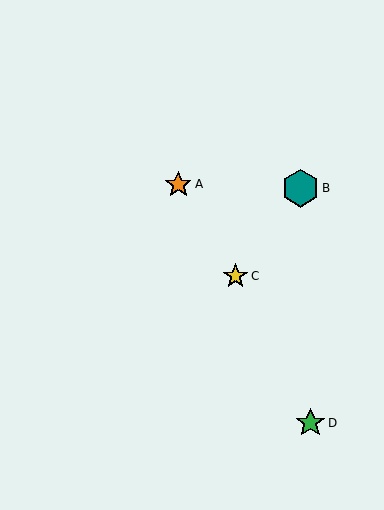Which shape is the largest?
The teal hexagon (labeled B) is the largest.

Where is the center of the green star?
The center of the green star is at (310, 423).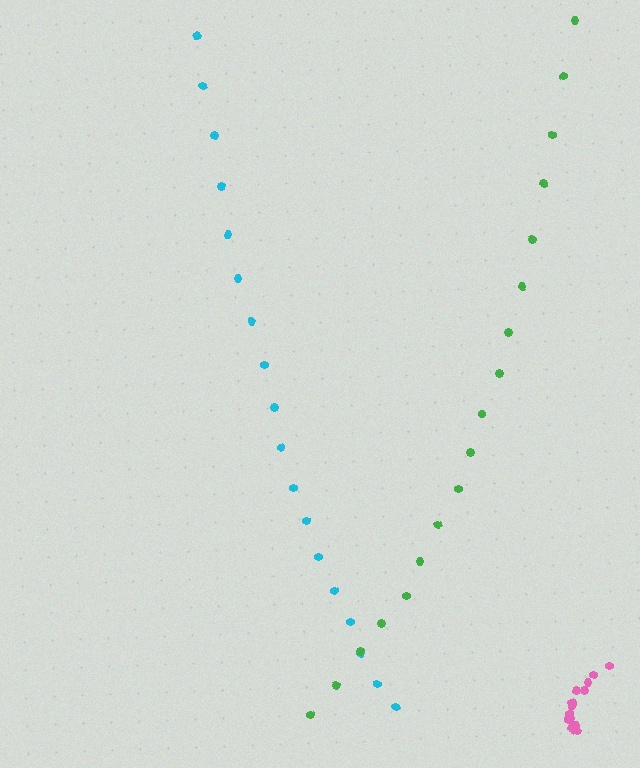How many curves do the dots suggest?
There are 3 distinct paths.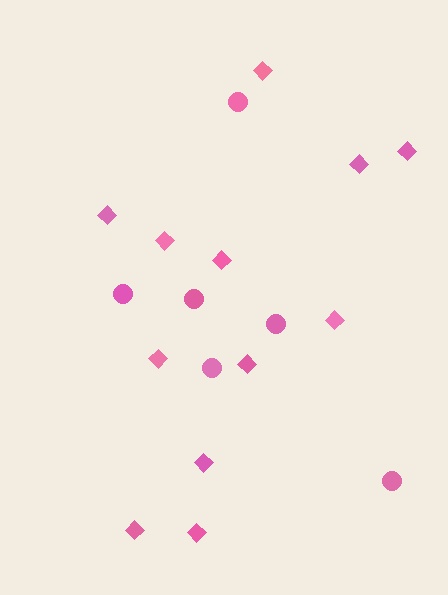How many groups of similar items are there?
There are 2 groups: one group of diamonds (12) and one group of circles (6).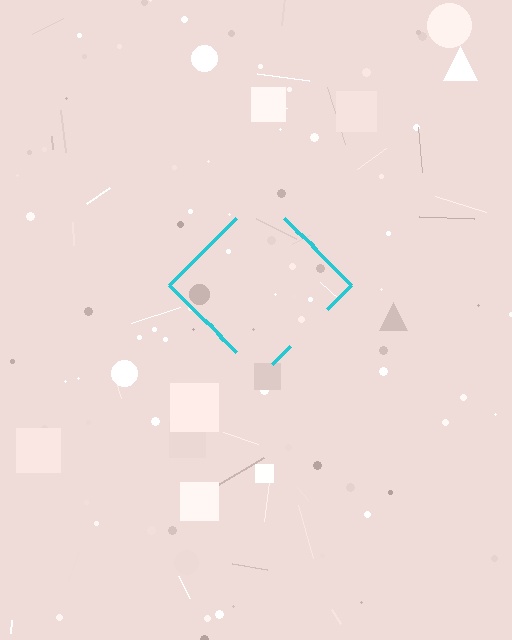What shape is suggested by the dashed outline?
The dashed outline suggests a diamond.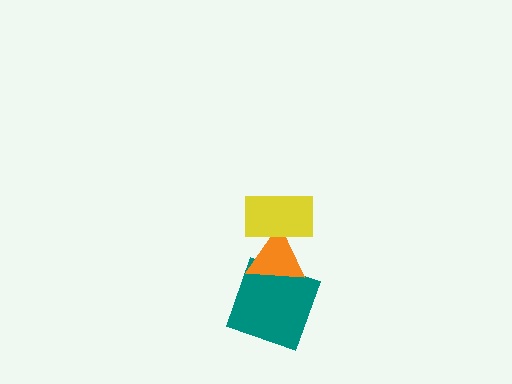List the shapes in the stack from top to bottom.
From top to bottom: the yellow rectangle, the orange triangle, the teal square.